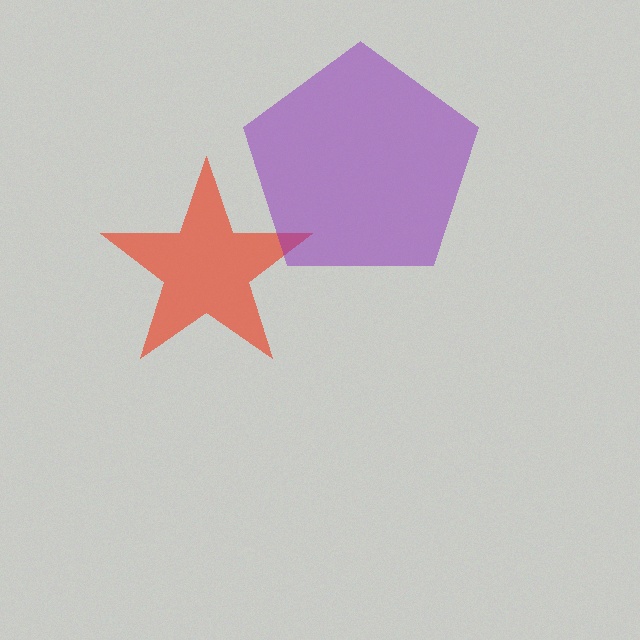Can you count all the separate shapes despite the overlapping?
Yes, there are 2 separate shapes.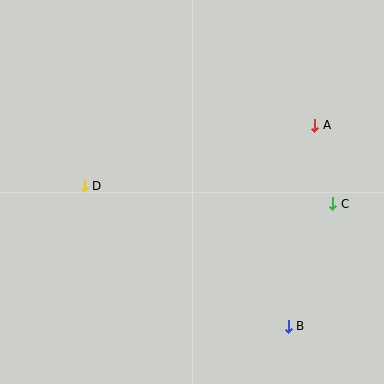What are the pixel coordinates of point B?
Point B is at (288, 326).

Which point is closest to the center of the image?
Point D at (84, 186) is closest to the center.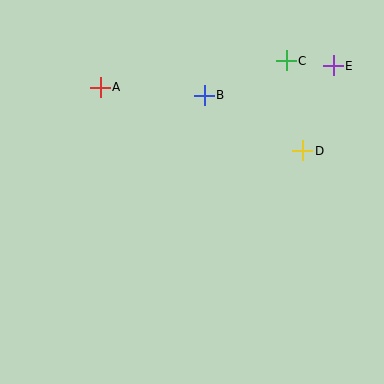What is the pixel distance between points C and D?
The distance between C and D is 91 pixels.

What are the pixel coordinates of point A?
Point A is at (100, 87).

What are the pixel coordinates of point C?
Point C is at (286, 61).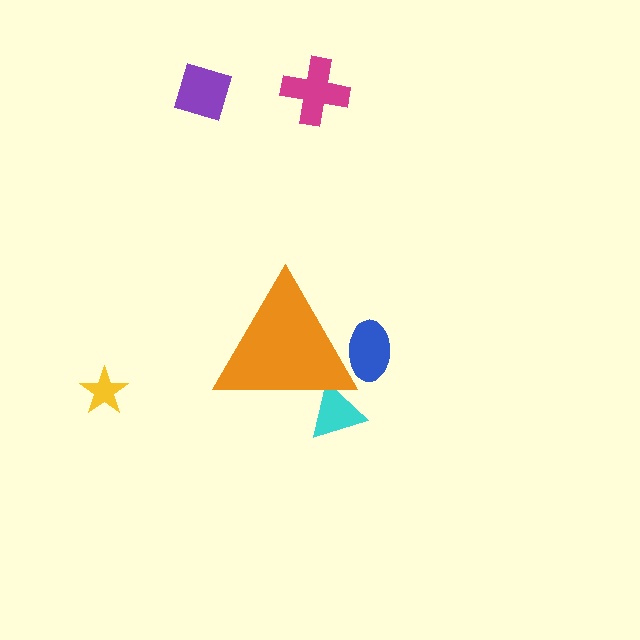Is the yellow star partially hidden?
No, the yellow star is fully visible.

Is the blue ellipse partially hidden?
Yes, the blue ellipse is partially hidden behind the orange triangle.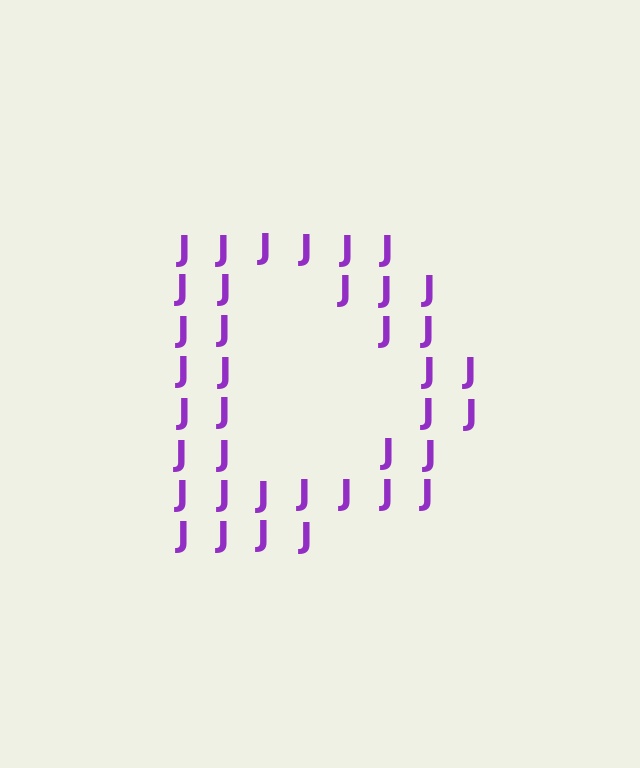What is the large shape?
The large shape is the letter D.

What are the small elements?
The small elements are letter J's.